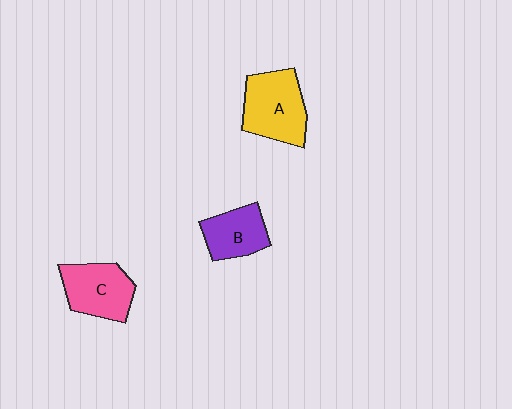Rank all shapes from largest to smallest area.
From largest to smallest: A (yellow), C (pink), B (purple).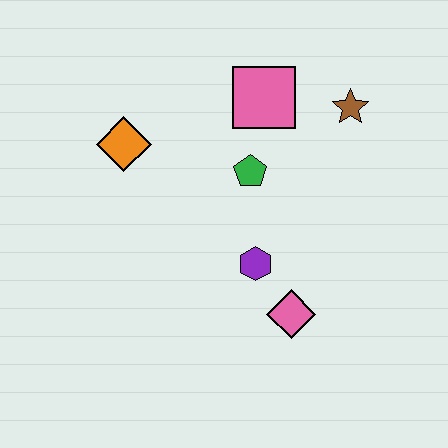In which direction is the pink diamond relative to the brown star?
The pink diamond is below the brown star.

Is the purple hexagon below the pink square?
Yes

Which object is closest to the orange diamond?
The green pentagon is closest to the orange diamond.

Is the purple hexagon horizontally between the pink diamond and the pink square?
No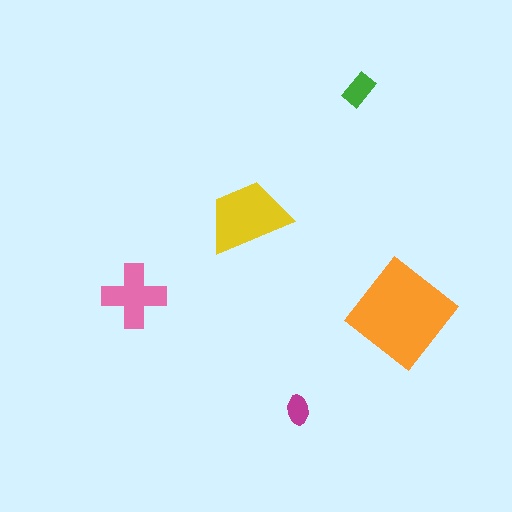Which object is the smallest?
The magenta ellipse.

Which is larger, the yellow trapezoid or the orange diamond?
The orange diamond.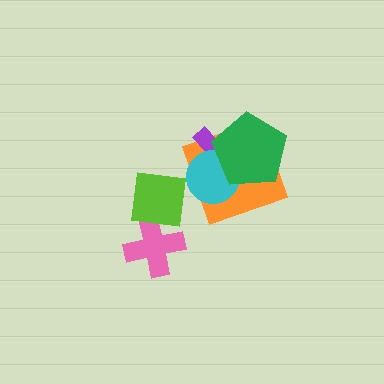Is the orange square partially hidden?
Yes, it is partially covered by another shape.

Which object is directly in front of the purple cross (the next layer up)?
The cyan circle is directly in front of the purple cross.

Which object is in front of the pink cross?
The lime square is in front of the pink cross.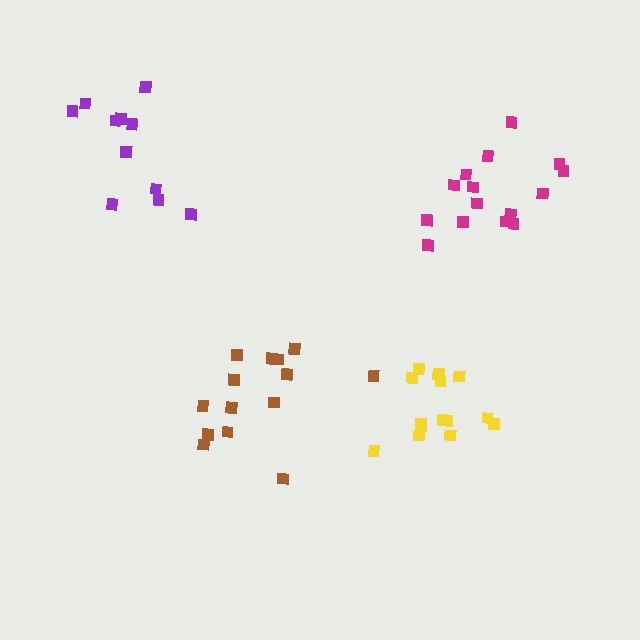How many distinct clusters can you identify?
There are 4 distinct clusters.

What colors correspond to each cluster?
The clusters are colored: magenta, yellow, purple, brown.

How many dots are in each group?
Group 1: 15 dots, Group 2: 13 dots, Group 3: 11 dots, Group 4: 15 dots (54 total).